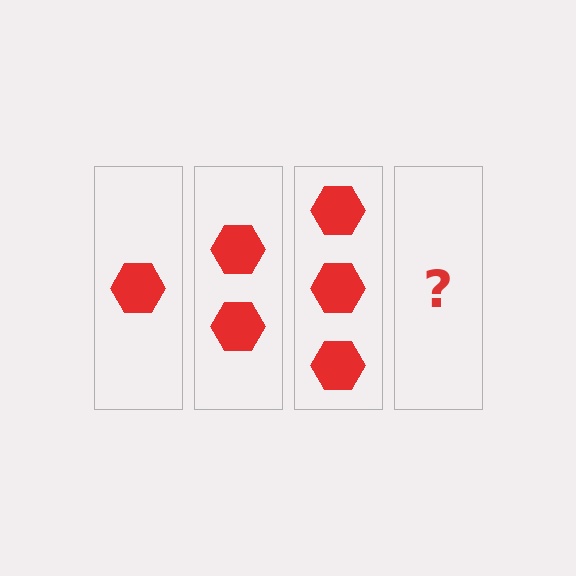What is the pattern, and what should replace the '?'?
The pattern is that each step adds one more hexagon. The '?' should be 4 hexagons.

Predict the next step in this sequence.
The next step is 4 hexagons.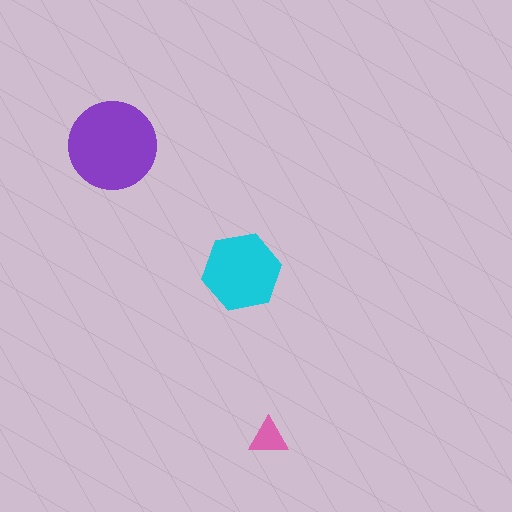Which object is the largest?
The purple circle.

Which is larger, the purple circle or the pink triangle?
The purple circle.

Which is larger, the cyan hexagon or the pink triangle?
The cyan hexagon.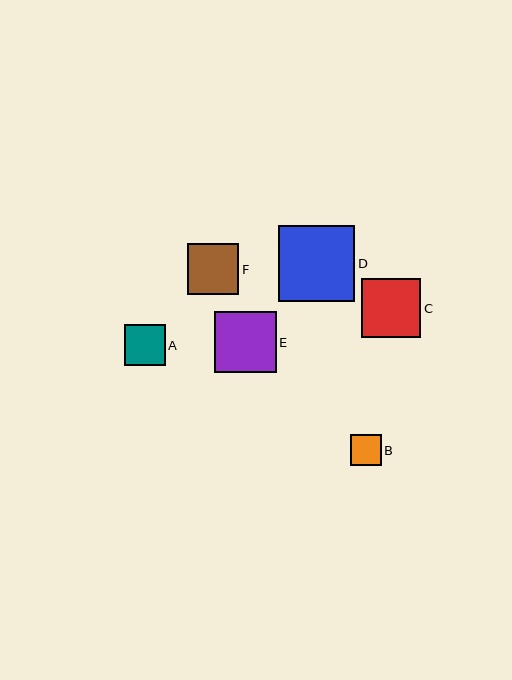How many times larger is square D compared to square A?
Square D is approximately 1.9 times the size of square A.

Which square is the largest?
Square D is the largest with a size of approximately 76 pixels.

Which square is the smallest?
Square B is the smallest with a size of approximately 31 pixels.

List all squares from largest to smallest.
From largest to smallest: D, E, C, F, A, B.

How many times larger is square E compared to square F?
Square E is approximately 1.2 times the size of square F.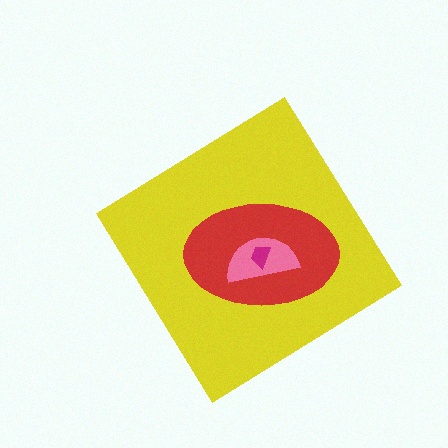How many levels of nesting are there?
4.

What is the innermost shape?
The magenta trapezoid.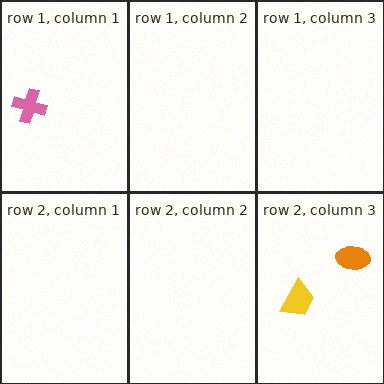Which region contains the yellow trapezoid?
The row 2, column 3 region.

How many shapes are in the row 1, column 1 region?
1.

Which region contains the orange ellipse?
The row 2, column 3 region.